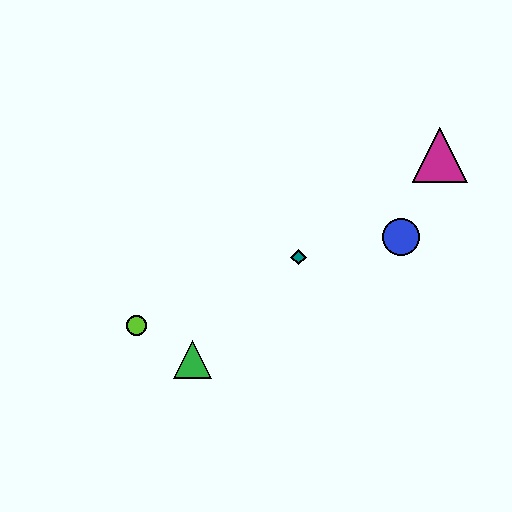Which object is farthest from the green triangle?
The magenta triangle is farthest from the green triangle.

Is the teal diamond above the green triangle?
Yes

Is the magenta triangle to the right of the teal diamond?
Yes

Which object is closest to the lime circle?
The green triangle is closest to the lime circle.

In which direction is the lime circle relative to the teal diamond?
The lime circle is to the left of the teal diamond.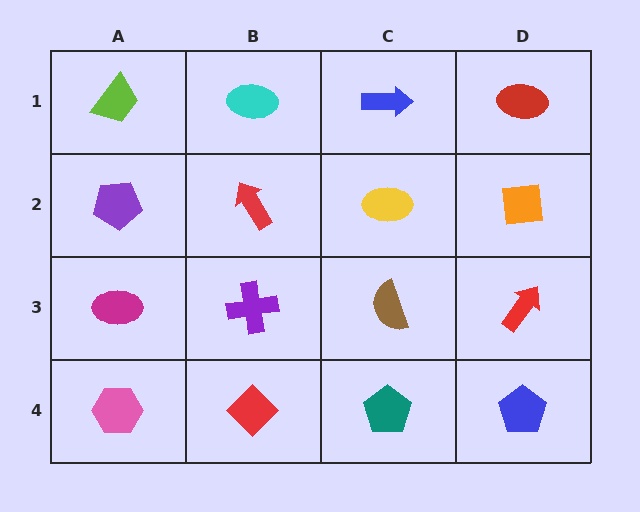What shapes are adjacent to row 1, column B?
A red arrow (row 2, column B), a lime trapezoid (row 1, column A), a blue arrow (row 1, column C).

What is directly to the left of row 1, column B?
A lime trapezoid.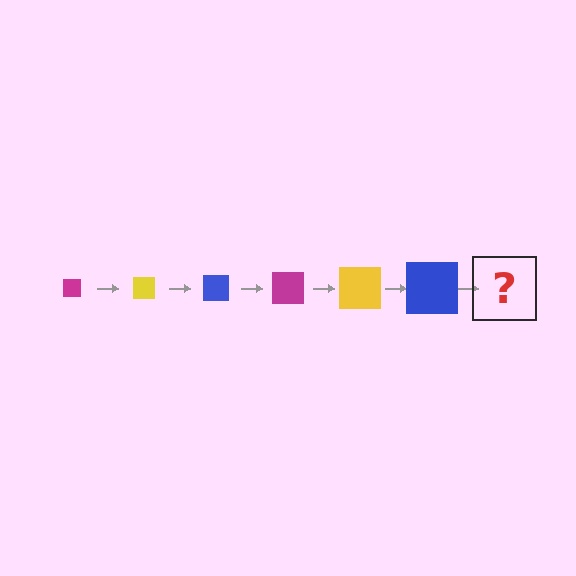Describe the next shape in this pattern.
It should be a magenta square, larger than the previous one.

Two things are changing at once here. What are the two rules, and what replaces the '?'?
The two rules are that the square grows larger each step and the color cycles through magenta, yellow, and blue. The '?' should be a magenta square, larger than the previous one.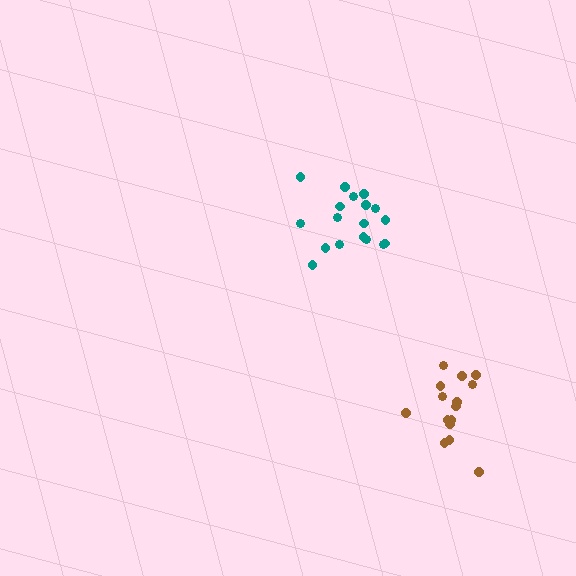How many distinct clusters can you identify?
There are 2 distinct clusters.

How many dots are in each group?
Group 1: 15 dots, Group 2: 18 dots (33 total).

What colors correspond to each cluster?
The clusters are colored: brown, teal.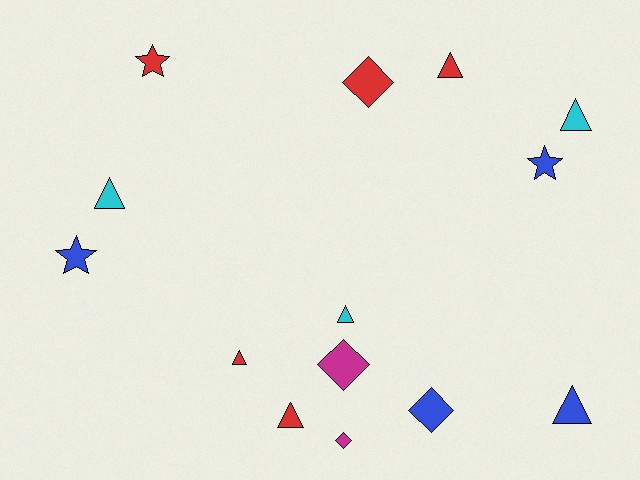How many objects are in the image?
There are 14 objects.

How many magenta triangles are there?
There are no magenta triangles.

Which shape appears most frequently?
Triangle, with 7 objects.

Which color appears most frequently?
Red, with 5 objects.